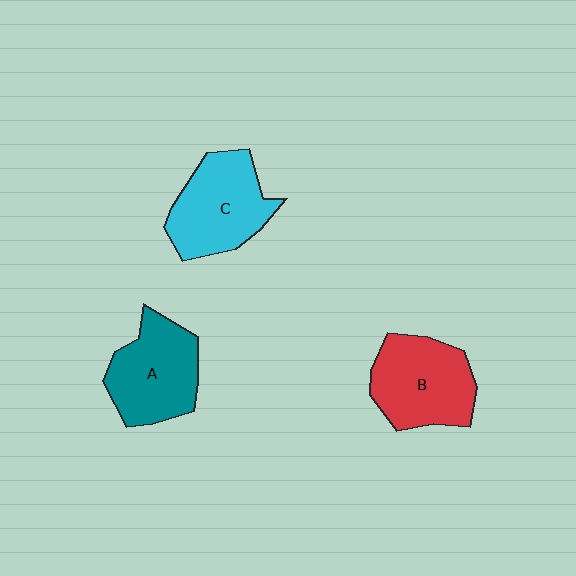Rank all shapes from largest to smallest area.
From largest to smallest: B (red), C (cyan), A (teal).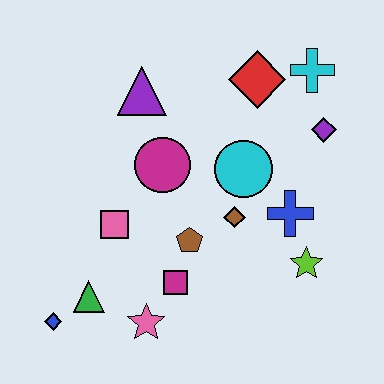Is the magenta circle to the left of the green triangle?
No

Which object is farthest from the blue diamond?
The cyan cross is farthest from the blue diamond.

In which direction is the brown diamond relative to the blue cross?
The brown diamond is to the left of the blue cross.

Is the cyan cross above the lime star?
Yes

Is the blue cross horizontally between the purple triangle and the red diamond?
No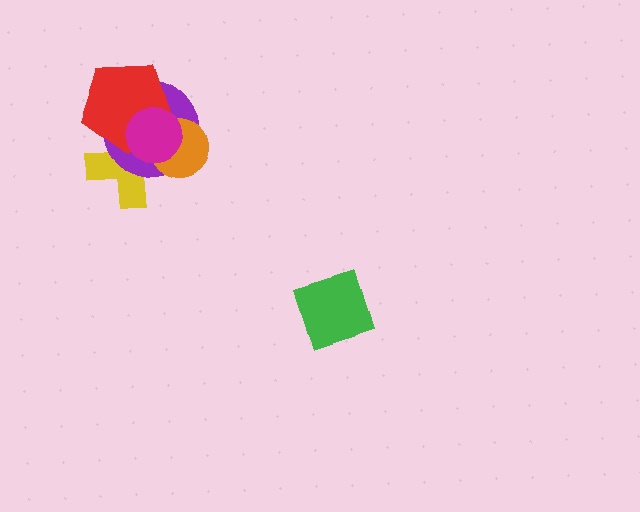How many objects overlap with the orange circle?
4 objects overlap with the orange circle.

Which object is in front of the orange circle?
The magenta circle is in front of the orange circle.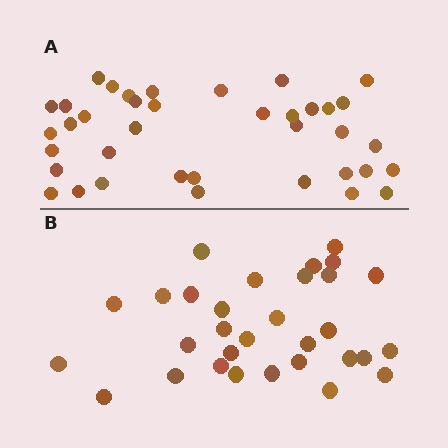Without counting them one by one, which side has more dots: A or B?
Region A (the top region) has more dots.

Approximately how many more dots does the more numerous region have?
Region A has roughly 8 or so more dots than region B.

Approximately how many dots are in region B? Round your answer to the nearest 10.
About 30 dots. (The exact count is 31, which rounds to 30.)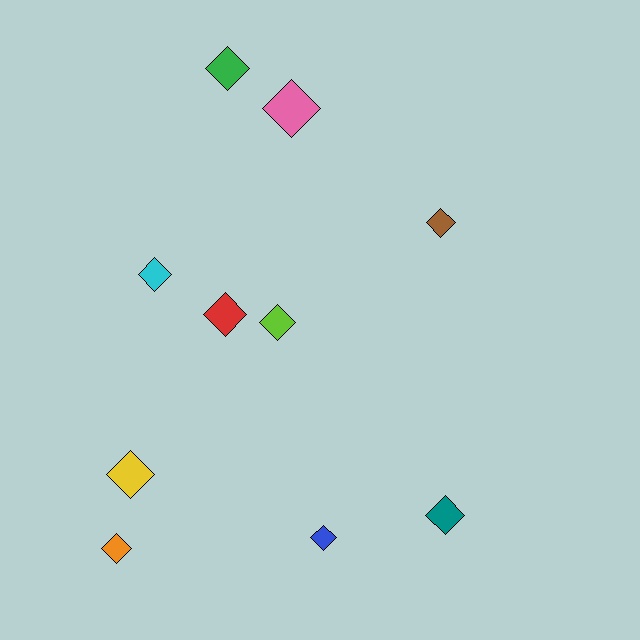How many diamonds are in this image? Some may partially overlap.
There are 10 diamonds.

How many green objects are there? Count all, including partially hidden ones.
There is 1 green object.